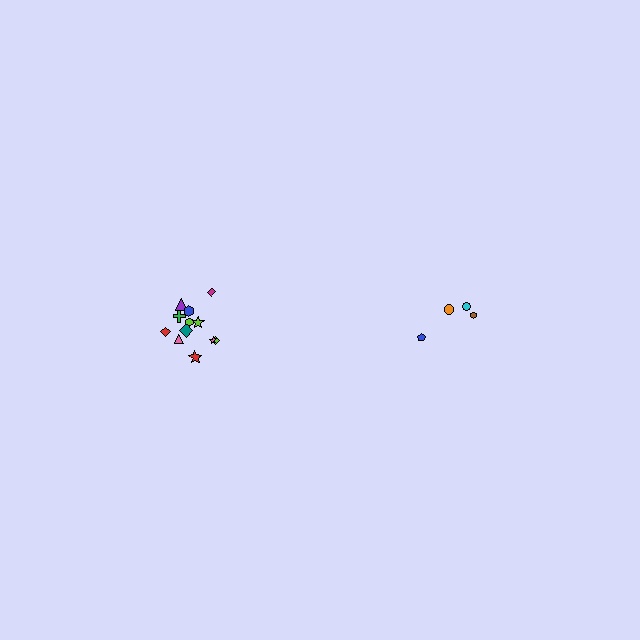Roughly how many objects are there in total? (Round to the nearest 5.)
Roughly 15 objects in total.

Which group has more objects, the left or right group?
The left group.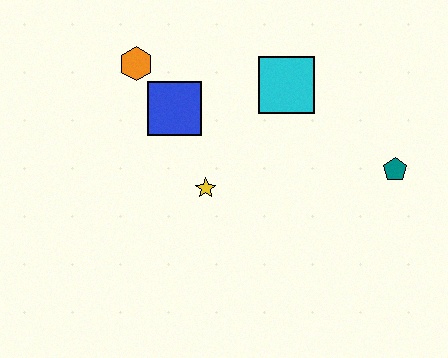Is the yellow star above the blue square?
No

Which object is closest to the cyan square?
The blue square is closest to the cyan square.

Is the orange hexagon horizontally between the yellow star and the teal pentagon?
No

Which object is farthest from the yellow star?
The teal pentagon is farthest from the yellow star.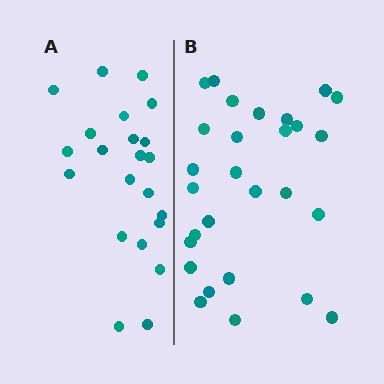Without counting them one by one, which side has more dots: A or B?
Region B (the right region) has more dots.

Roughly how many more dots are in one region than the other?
Region B has about 6 more dots than region A.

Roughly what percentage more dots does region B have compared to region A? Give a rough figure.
About 25% more.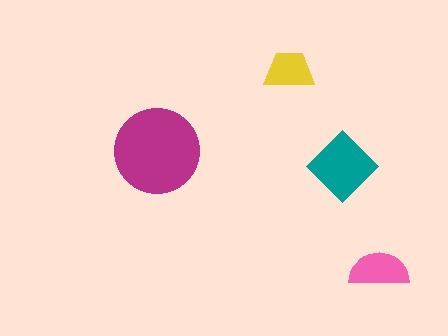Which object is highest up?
The yellow trapezoid is topmost.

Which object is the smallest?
The yellow trapezoid.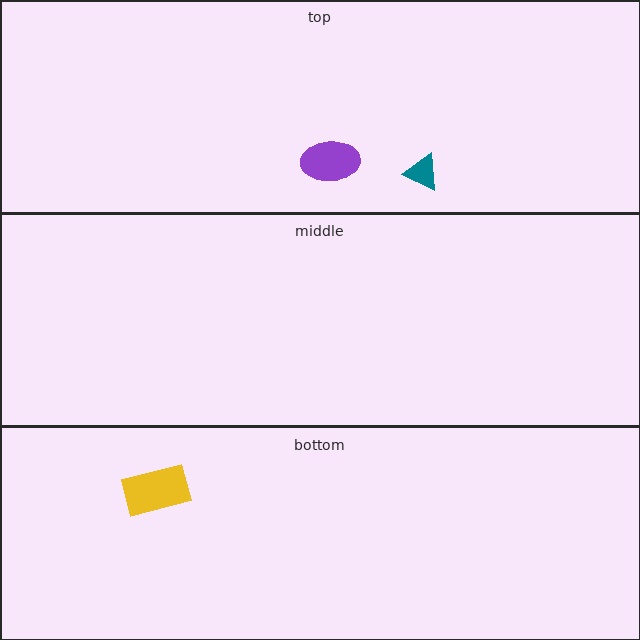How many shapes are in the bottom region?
1.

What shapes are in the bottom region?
The yellow rectangle.